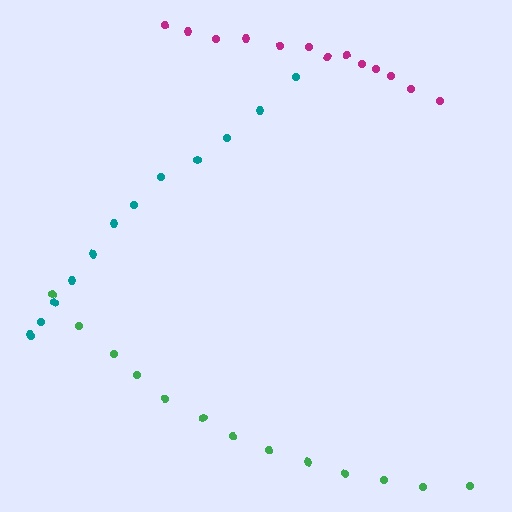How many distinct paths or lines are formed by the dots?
There are 3 distinct paths.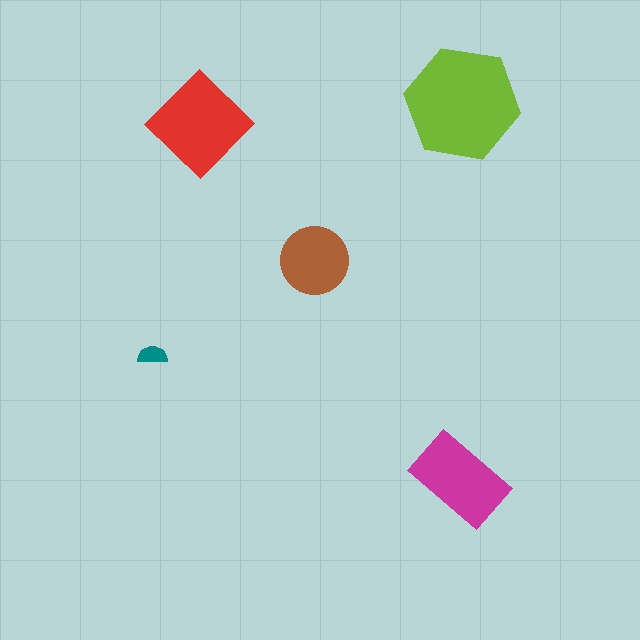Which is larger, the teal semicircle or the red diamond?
The red diamond.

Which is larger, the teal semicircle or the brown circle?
The brown circle.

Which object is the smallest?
The teal semicircle.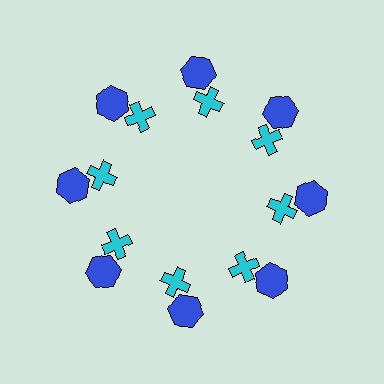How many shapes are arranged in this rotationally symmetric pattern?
There are 16 shapes, arranged in 8 groups of 2.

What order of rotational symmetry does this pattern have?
This pattern has 8-fold rotational symmetry.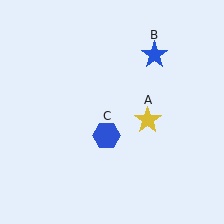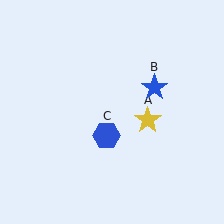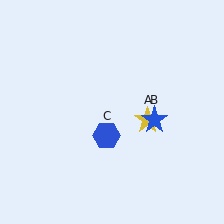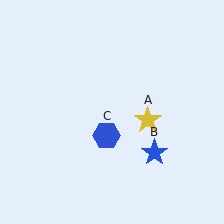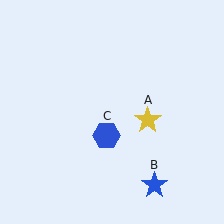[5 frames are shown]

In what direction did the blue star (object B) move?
The blue star (object B) moved down.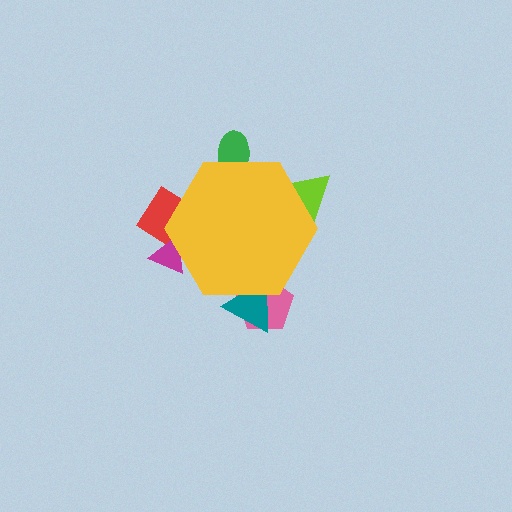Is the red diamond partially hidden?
Yes, the red diamond is partially hidden behind the yellow hexagon.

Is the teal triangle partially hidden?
Yes, the teal triangle is partially hidden behind the yellow hexagon.